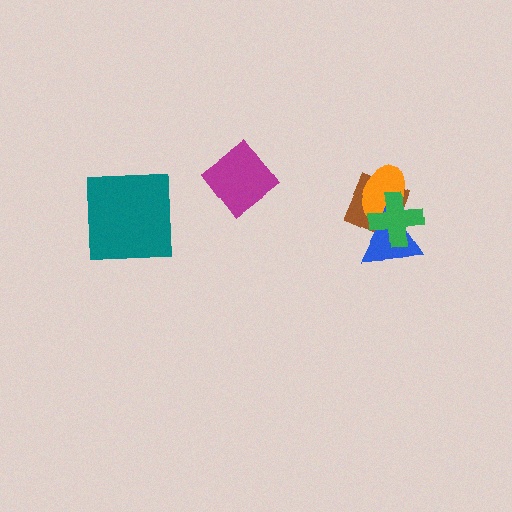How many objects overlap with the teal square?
0 objects overlap with the teal square.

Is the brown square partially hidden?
Yes, it is partially covered by another shape.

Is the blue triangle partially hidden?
Yes, it is partially covered by another shape.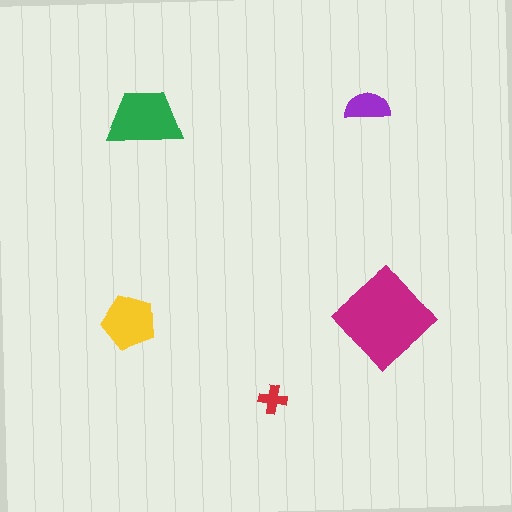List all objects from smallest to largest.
The red cross, the purple semicircle, the yellow pentagon, the green trapezoid, the magenta diamond.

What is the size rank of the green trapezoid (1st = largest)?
2nd.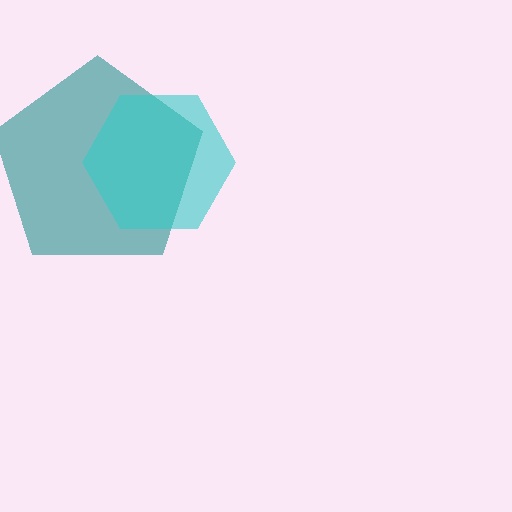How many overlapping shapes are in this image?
There are 2 overlapping shapes in the image.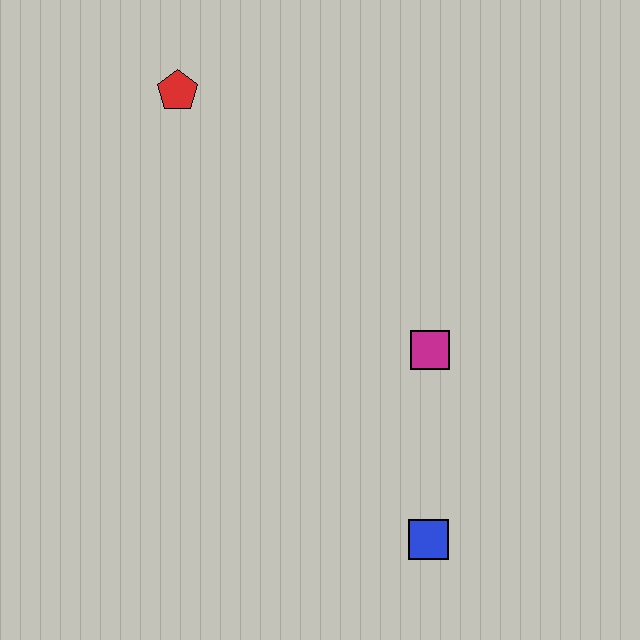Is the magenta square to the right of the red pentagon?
Yes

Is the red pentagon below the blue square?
No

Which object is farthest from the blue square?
The red pentagon is farthest from the blue square.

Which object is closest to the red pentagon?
The magenta square is closest to the red pentagon.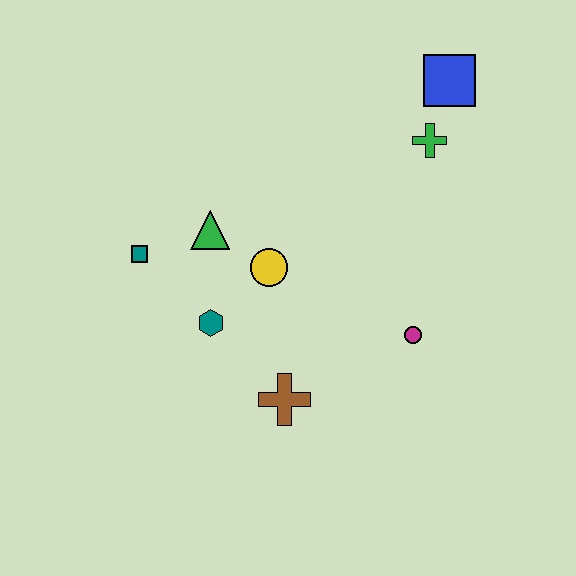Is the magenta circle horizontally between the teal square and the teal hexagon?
No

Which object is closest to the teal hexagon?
The yellow circle is closest to the teal hexagon.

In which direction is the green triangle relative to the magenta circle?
The green triangle is to the left of the magenta circle.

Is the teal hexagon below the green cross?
Yes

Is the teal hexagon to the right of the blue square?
No